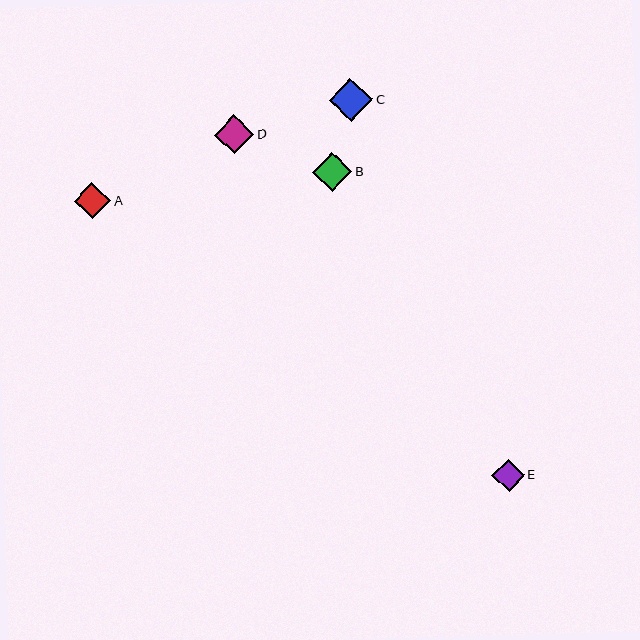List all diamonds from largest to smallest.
From largest to smallest: C, D, B, A, E.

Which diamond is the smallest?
Diamond E is the smallest with a size of approximately 32 pixels.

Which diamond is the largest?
Diamond C is the largest with a size of approximately 44 pixels.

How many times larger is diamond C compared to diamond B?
Diamond C is approximately 1.1 times the size of diamond B.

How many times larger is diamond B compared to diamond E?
Diamond B is approximately 1.2 times the size of diamond E.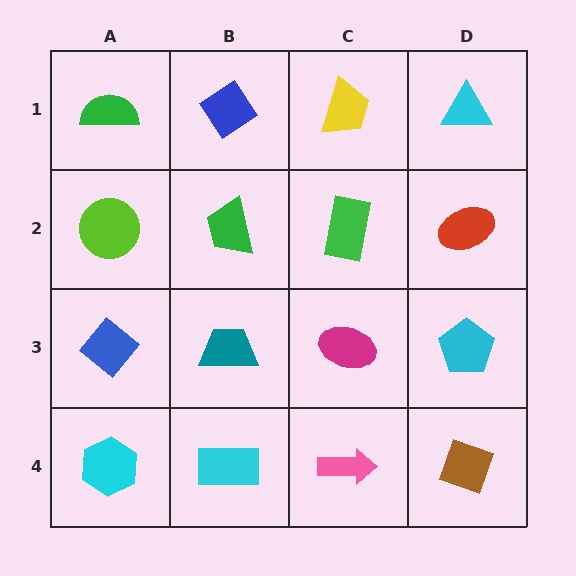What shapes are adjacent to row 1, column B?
A green trapezoid (row 2, column B), a green semicircle (row 1, column A), a yellow trapezoid (row 1, column C).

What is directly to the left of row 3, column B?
A blue diamond.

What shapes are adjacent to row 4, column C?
A magenta ellipse (row 3, column C), a cyan rectangle (row 4, column B), a brown diamond (row 4, column D).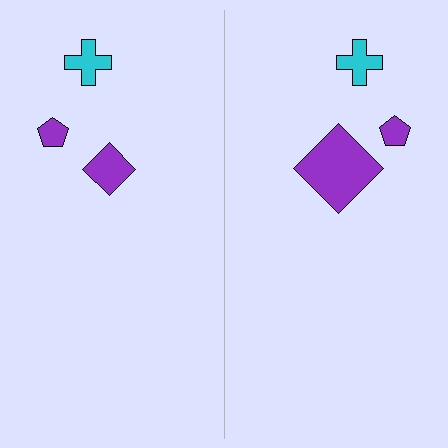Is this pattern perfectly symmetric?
No, the pattern is not perfectly symmetric. The purple diamond on the right side has a different size than its mirror counterpart.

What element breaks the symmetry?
The purple diamond on the right side has a different size than its mirror counterpart.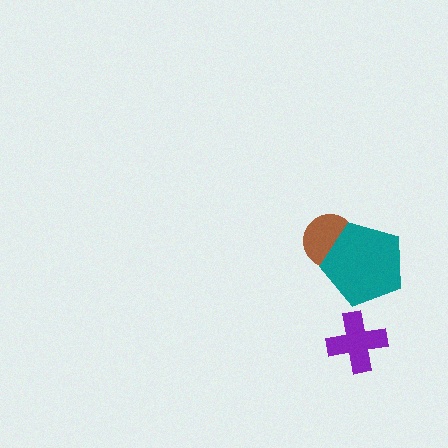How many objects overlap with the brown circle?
1 object overlaps with the brown circle.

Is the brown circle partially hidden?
Yes, it is partially covered by another shape.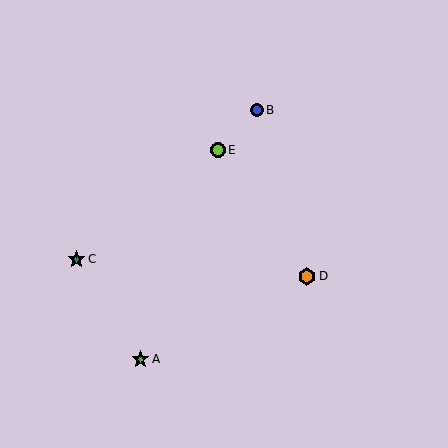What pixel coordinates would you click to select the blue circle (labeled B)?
Click at (257, 110) to select the blue circle B.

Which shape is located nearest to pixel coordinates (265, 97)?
The blue circle (labeled B) at (257, 110) is nearest to that location.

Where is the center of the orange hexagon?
The center of the orange hexagon is at (307, 277).